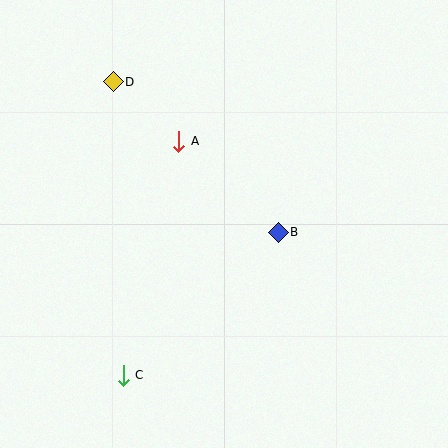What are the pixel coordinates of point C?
Point C is at (123, 375).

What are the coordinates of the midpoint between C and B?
The midpoint between C and B is at (201, 304).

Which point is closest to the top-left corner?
Point D is closest to the top-left corner.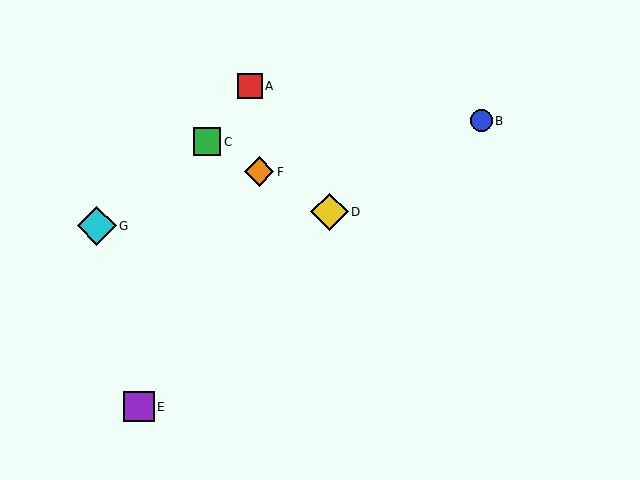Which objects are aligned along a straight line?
Objects C, D, F are aligned along a straight line.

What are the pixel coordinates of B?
Object B is at (481, 121).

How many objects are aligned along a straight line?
3 objects (C, D, F) are aligned along a straight line.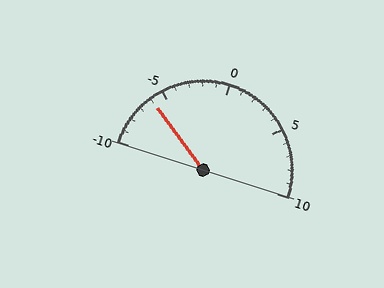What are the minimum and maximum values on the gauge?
The gauge ranges from -10 to 10.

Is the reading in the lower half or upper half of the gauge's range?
The reading is in the lower half of the range (-10 to 10).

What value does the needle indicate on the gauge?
The needle indicates approximately -6.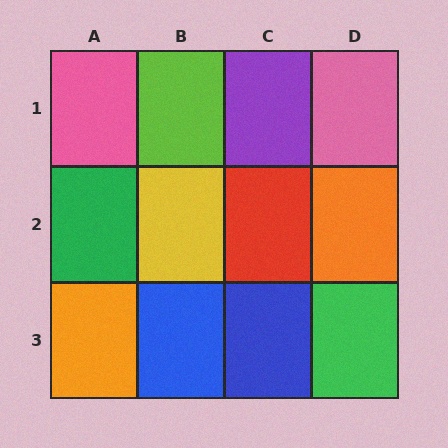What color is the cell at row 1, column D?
Pink.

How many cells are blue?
2 cells are blue.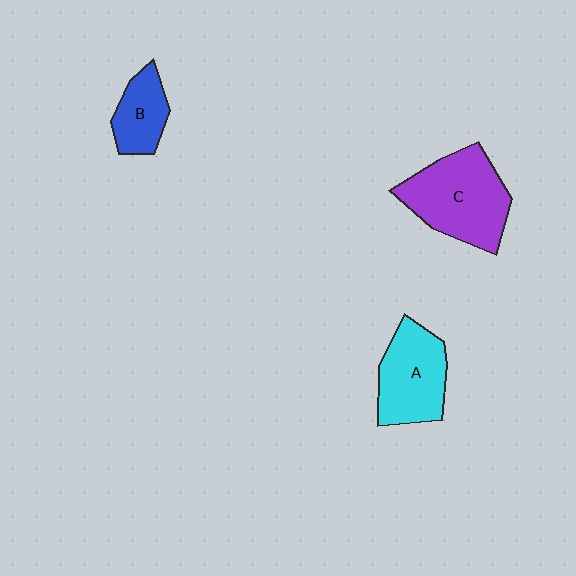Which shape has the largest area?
Shape C (purple).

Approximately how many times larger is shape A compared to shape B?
Approximately 1.6 times.